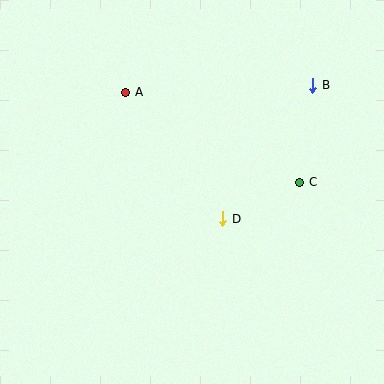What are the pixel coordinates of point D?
Point D is at (223, 219).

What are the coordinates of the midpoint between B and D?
The midpoint between B and D is at (268, 152).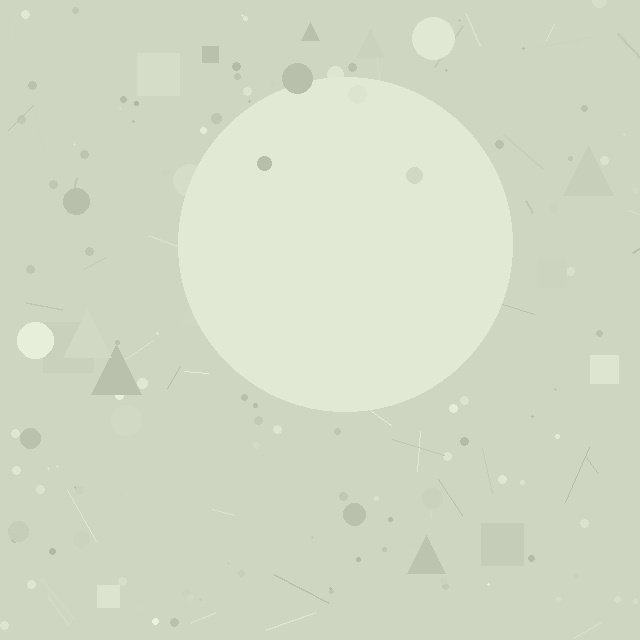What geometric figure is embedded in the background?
A circle is embedded in the background.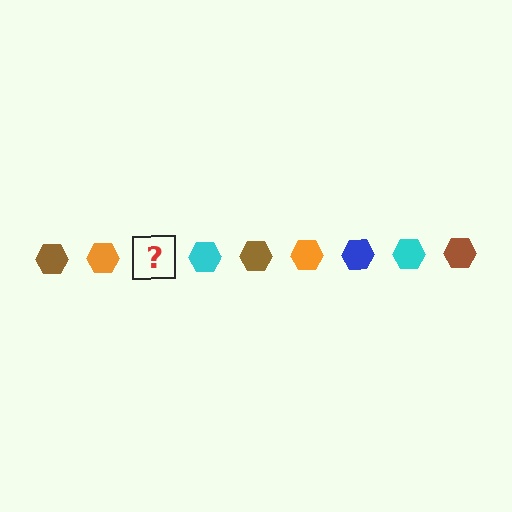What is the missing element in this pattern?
The missing element is a blue hexagon.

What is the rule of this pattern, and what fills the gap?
The rule is that the pattern cycles through brown, orange, blue, cyan hexagons. The gap should be filled with a blue hexagon.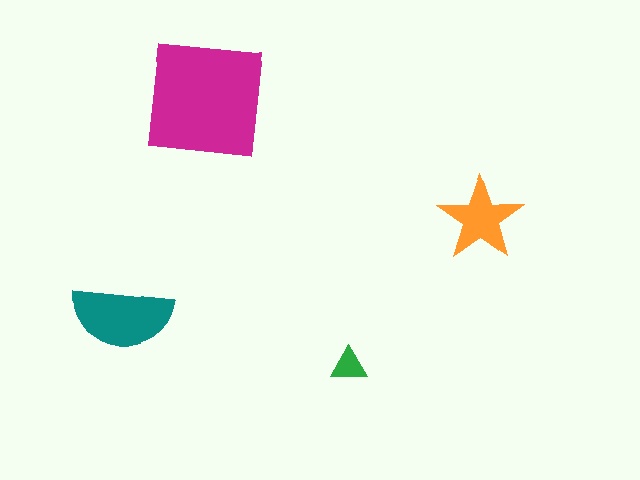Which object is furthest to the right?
The orange star is rightmost.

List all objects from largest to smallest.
The magenta square, the teal semicircle, the orange star, the green triangle.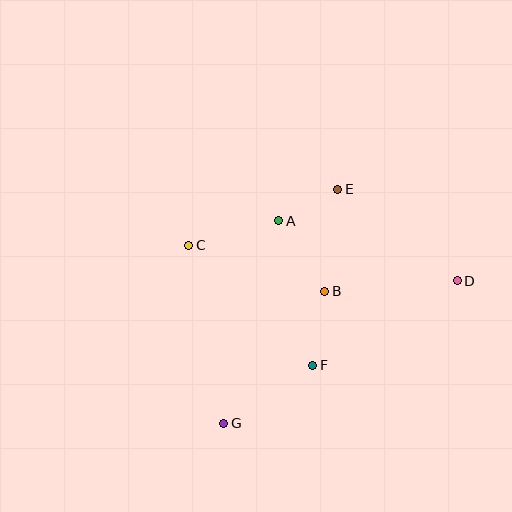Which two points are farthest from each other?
Points D and G are farthest from each other.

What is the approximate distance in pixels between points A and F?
The distance between A and F is approximately 149 pixels.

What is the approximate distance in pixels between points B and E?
The distance between B and E is approximately 103 pixels.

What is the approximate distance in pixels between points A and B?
The distance between A and B is approximately 84 pixels.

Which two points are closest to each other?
Points A and E are closest to each other.